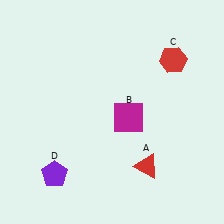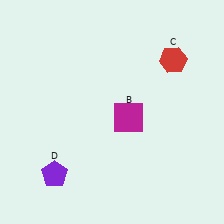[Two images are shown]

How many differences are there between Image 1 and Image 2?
There is 1 difference between the two images.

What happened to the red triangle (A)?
The red triangle (A) was removed in Image 2. It was in the bottom-right area of Image 1.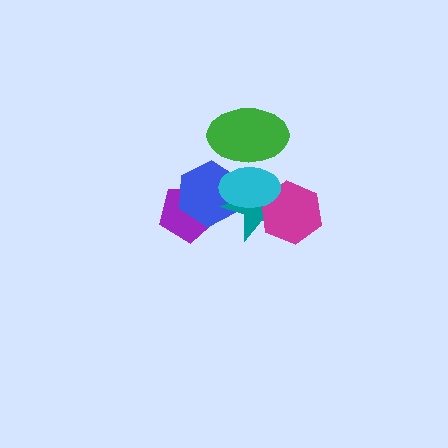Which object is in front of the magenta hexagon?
The cyan ellipse is in front of the magenta hexagon.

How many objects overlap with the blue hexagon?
3 objects overlap with the blue hexagon.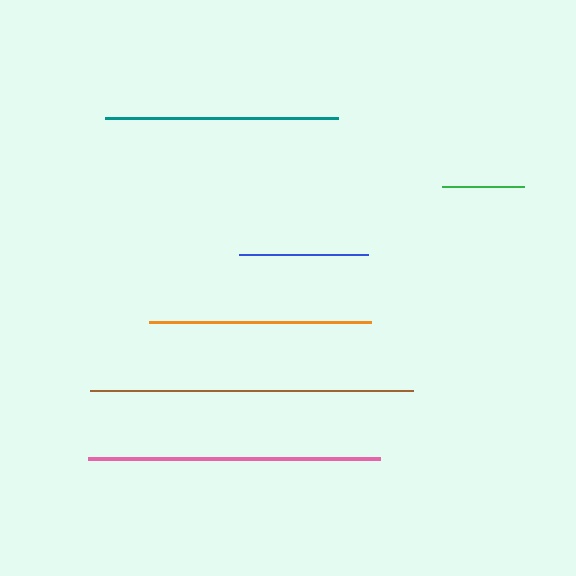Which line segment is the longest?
The brown line is the longest at approximately 324 pixels.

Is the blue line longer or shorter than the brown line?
The brown line is longer than the blue line.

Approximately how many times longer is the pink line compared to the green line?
The pink line is approximately 3.6 times the length of the green line.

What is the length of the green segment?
The green segment is approximately 81 pixels long.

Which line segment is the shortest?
The green line is the shortest at approximately 81 pixels.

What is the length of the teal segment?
The teal segment is approximately 232 pixels long.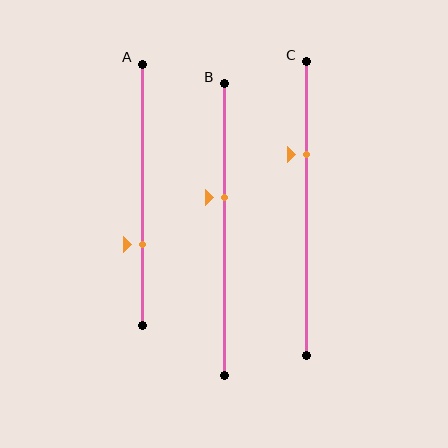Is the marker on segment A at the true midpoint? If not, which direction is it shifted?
No, the marker on segment A is shifted downward by about 19% of the segment length.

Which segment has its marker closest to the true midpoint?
Segment B has its marker closest to the true midpoint.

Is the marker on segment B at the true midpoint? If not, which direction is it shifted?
No, the marker on segment B is shifted upward by about 11% of the segment length.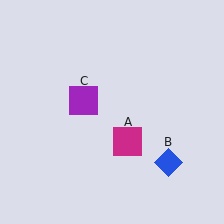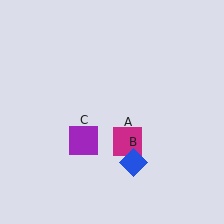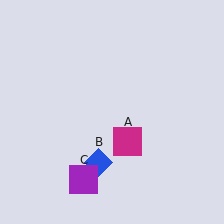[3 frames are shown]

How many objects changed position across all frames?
2 objects changed position: blue diamond (object B), purple square (object C).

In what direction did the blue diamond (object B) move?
The blue diamond (object B) moved left.